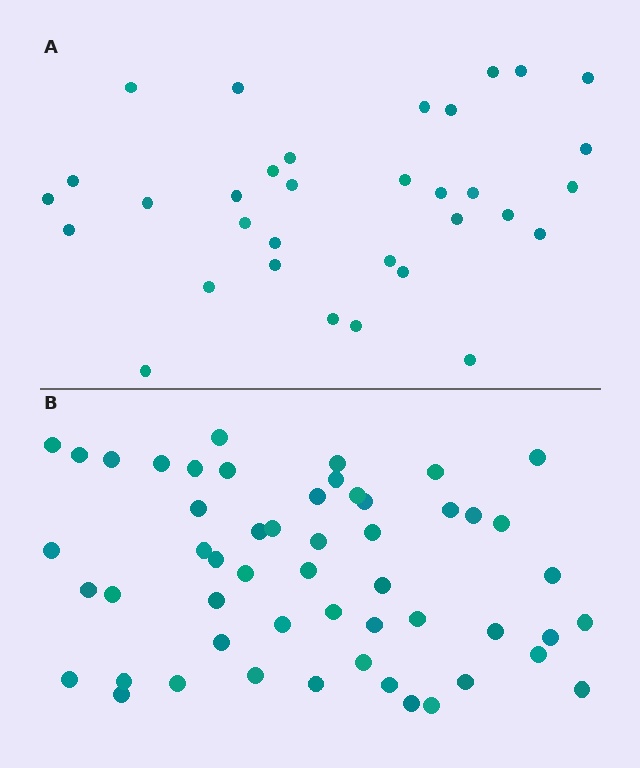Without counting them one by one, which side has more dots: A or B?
Region B (the bottom region) has more dots.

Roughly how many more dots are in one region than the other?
Region B has approximately 20 more dots than region A.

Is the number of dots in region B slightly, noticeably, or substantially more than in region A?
Region B has substantially more. The ratio is roughly 1.6 to 1.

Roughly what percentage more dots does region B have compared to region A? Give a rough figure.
About 60% more.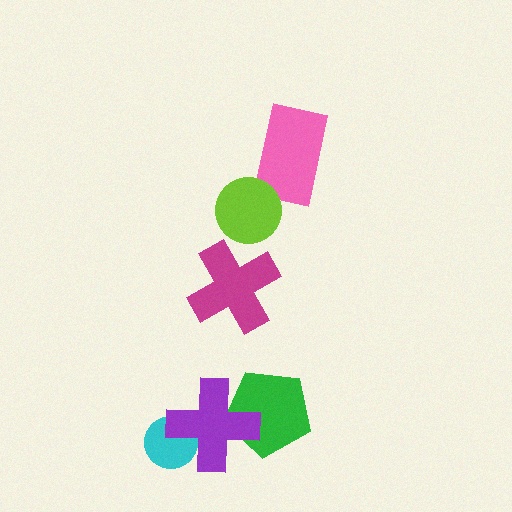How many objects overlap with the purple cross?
2 objects overlap with the purple cross.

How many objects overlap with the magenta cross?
0 objects overlap with the magenta cross.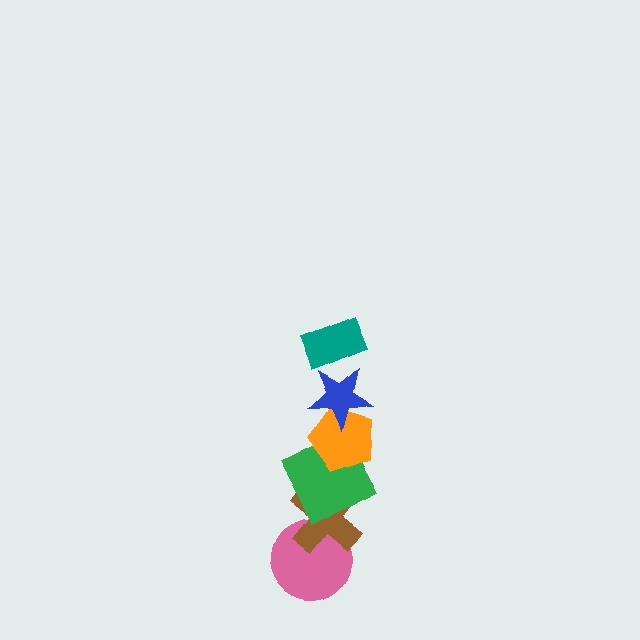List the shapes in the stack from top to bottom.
From top to bottom: the teal rectangle, the blue star, the orange pentagon, the green square, the brown cross, the pink circle.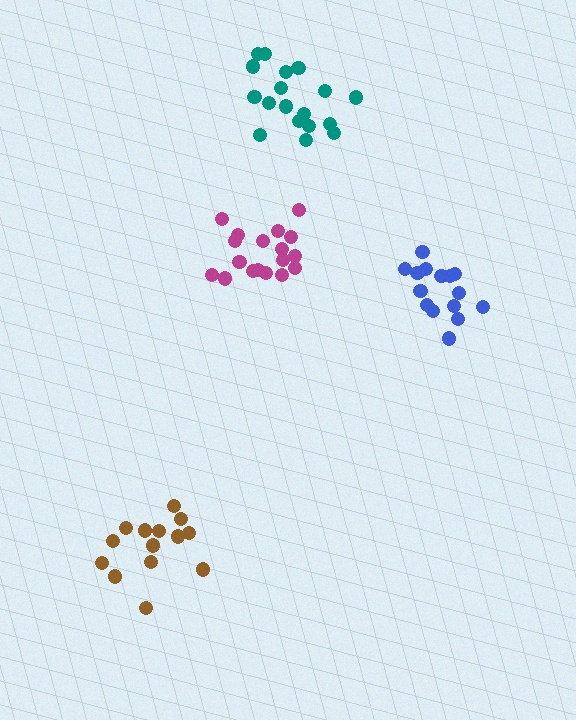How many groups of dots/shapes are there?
There are 4 groups.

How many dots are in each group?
Group 1: 18 dots, Group 2: 15 dots, Group 3: 14 dots, Group 4: 18 dots (65 total).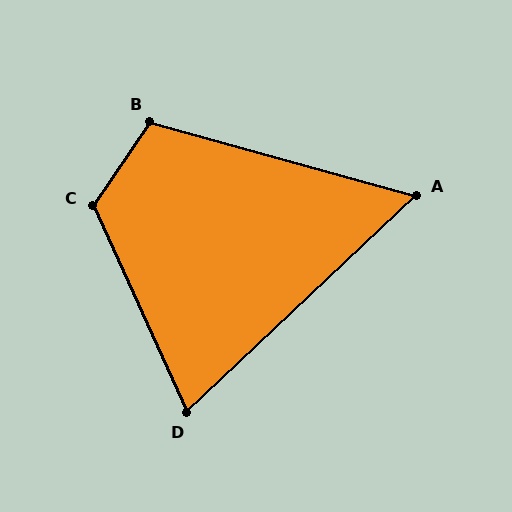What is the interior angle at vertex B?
Approximately 109 degrees (obtuse).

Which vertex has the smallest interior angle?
A, at approximately 59 degrees.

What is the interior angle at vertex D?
Approximately 71 degrees (acute).